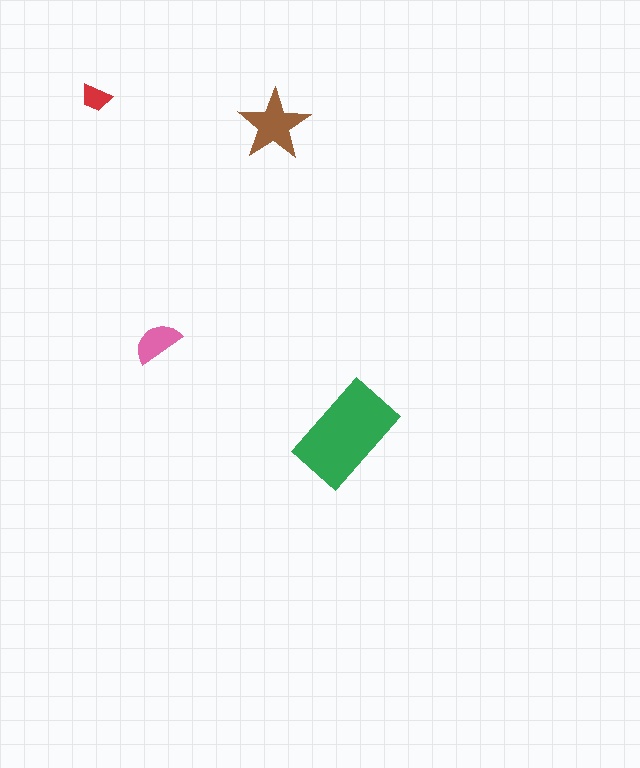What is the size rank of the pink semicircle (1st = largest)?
3rd.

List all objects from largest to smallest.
The green rectangle, the brown star, the pink semicircle, the red trapezoid.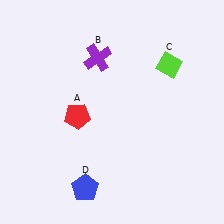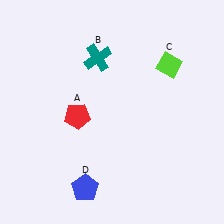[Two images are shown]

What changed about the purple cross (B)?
In Image 1, B is purple. In Image 2, it changed to teal.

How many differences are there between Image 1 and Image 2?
There is 1 difference between the two images.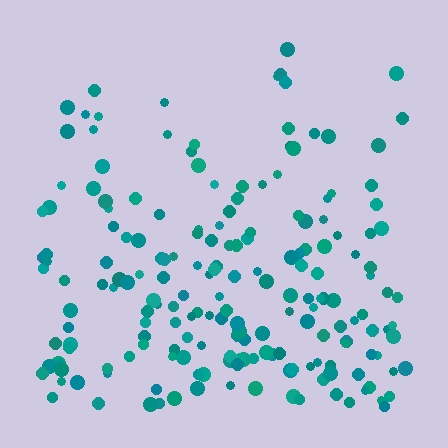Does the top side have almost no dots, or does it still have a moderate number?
Still a moderate number, just noticeably fewer than the bottom.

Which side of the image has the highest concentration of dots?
The bottom.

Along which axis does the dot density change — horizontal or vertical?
Vertical.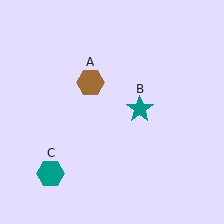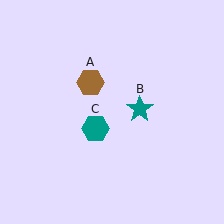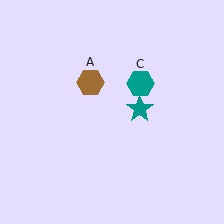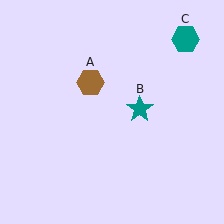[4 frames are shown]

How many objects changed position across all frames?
1 object changed position: teal hexagon (object C).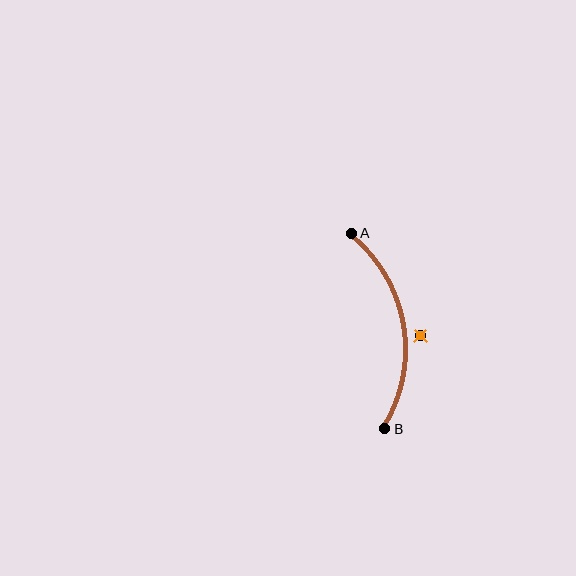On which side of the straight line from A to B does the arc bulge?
The arc bulges to the right of the straight line connecting A and B.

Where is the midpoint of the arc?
The arc midpoint is the point on the curve farthest from the straight line joining A and B. It sits to the right of that line.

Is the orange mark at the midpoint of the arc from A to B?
No — the orange mark does not lie on the arc at all. It sits slightly outside the curve.